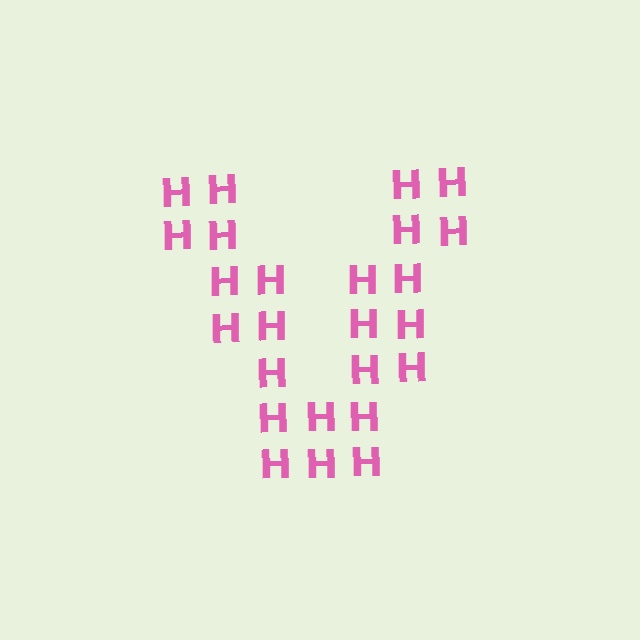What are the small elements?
The small elements are letter H's.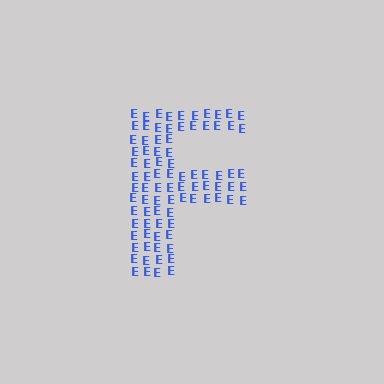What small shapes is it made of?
It is made of small letter E's.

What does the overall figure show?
The overall figure shows the letter F.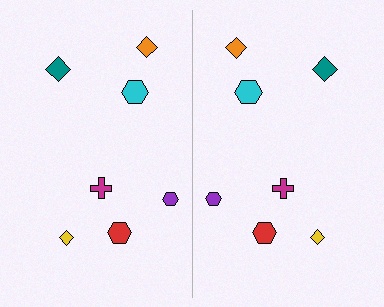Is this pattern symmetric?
Yes, this pattern has bilateral (reflection) symmetry.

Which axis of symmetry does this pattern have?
The pattern has a vertical axis of symmetry running through the center of the image.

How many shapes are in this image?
There are 14 shapes in this image.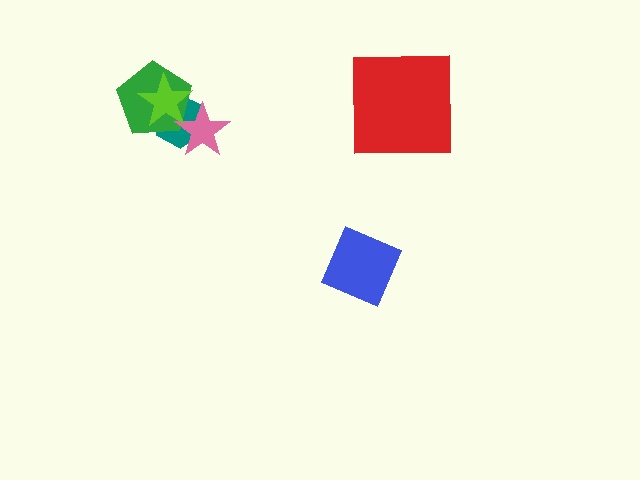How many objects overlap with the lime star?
3 objects overlap with the lime star.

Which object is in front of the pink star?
The lime star is in front of the pink star.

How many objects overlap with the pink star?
3 objects overlap with the pink star.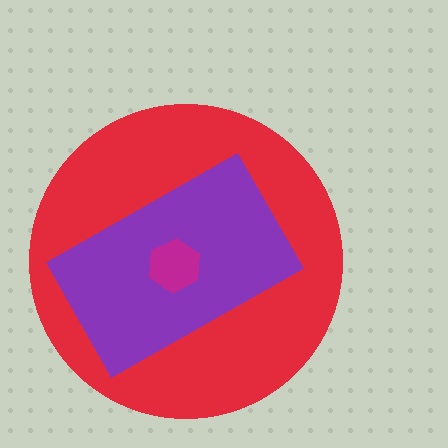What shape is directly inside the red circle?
The purple rectangle.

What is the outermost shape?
The red circle.